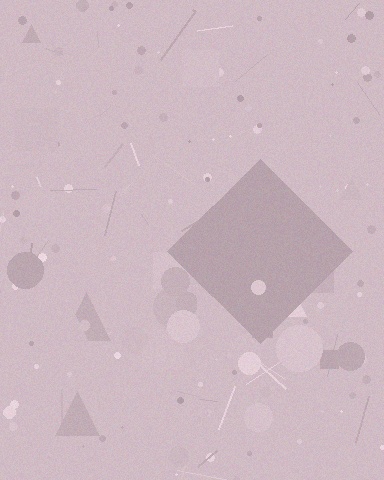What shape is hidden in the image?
A diamond is hidden in the image.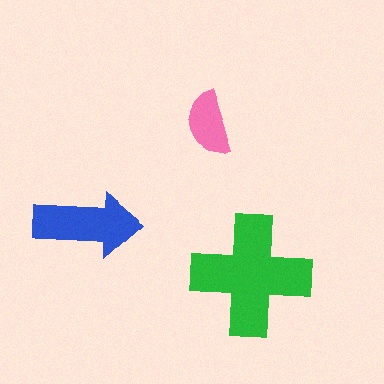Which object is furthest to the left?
The blue arrow is leftmost.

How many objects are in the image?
There are 3 objects in the image.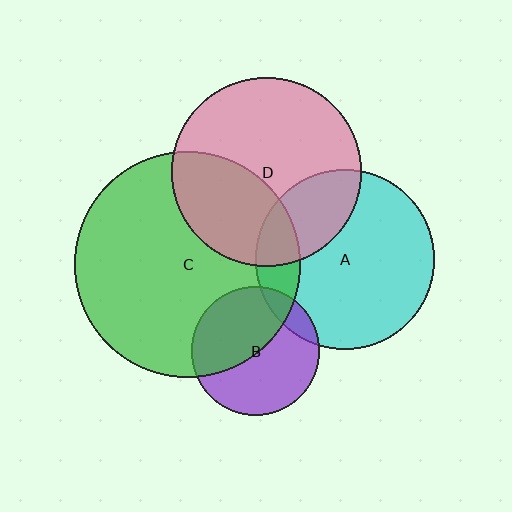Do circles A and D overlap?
Yes.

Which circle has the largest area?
Circle C (green).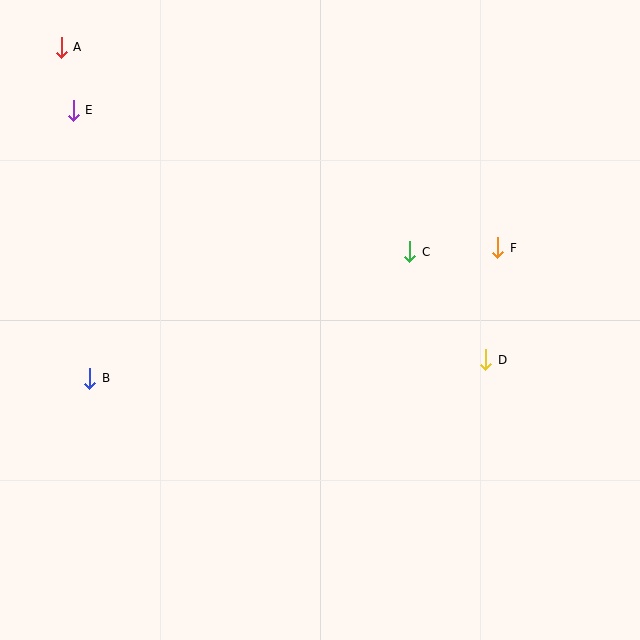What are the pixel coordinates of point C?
Point C is at (410, 252).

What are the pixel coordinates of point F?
Point F is at (498, 248).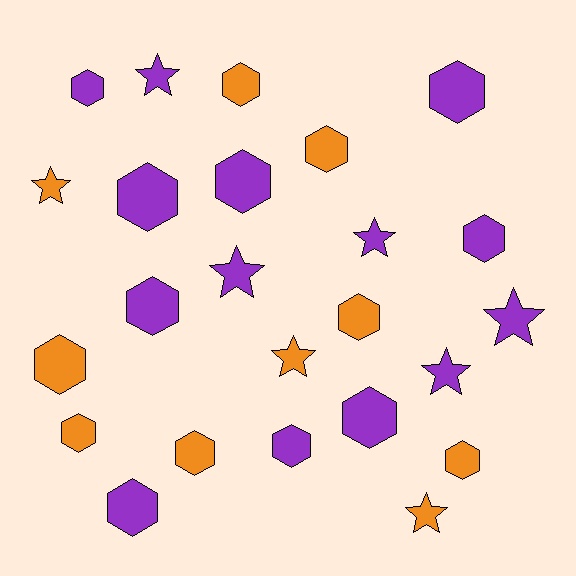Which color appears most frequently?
Purple, with 14 objects.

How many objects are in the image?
There are 24 objects.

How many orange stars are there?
There are 3 orange stars.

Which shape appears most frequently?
Hexagon, with 16 objects.